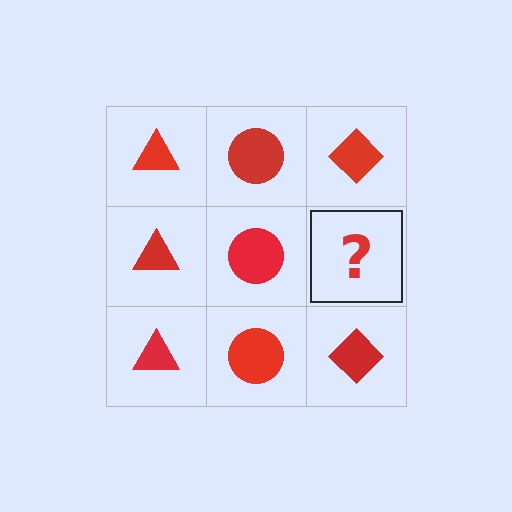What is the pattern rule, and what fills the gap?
The rule is that each column has a consistent shape. The gap should be filled with a red diamond.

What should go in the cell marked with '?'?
The missing cell should contain a red diamond.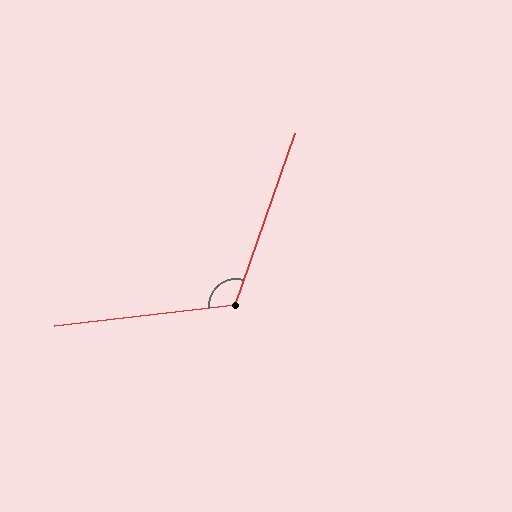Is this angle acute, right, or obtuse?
It is obtuse.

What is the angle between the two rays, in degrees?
Approximately 116 degrees.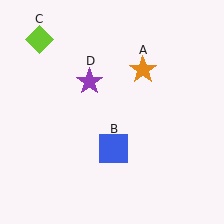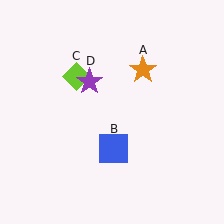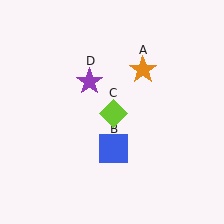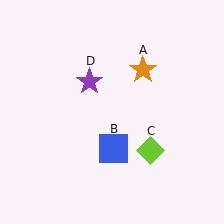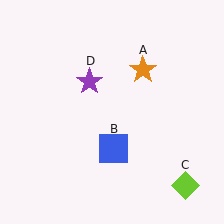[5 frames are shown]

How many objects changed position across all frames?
1 object changed position: lime diamond (object C).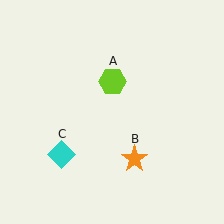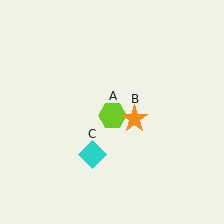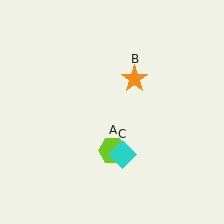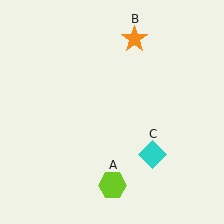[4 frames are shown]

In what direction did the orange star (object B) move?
The orange star (object B) moved up.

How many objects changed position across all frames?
3 objects changed position: lime hexagon (object A), orange star (object B), cyan diamond (object C).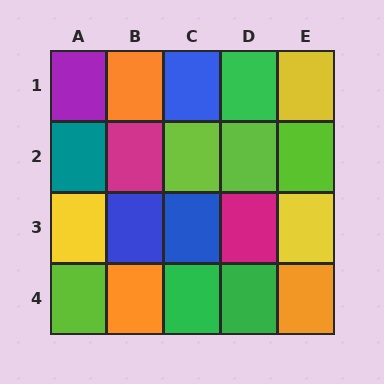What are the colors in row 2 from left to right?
Teal, magenta, lime, lime, lime.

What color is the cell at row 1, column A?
Purple.